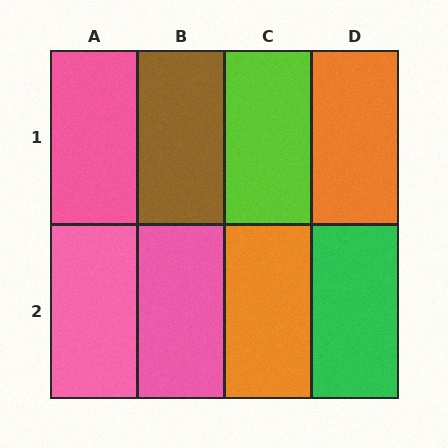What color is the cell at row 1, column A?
Pink.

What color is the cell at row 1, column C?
Lime.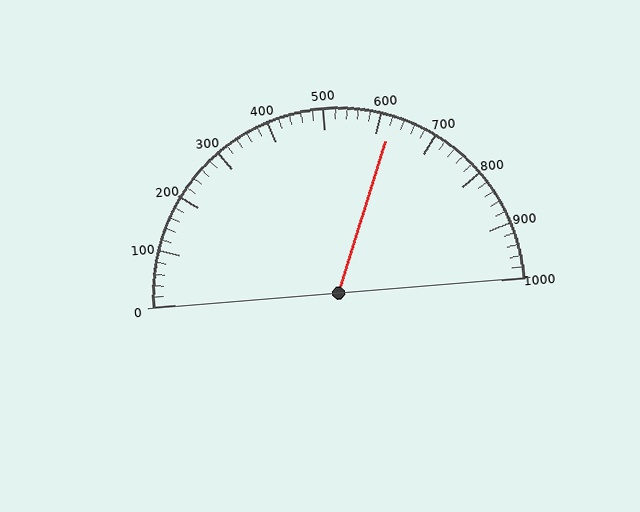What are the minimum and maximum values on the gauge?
The gauge ranges from 0 to 1000.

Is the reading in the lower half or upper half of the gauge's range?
The reading is in the upper half of the range (0 to 1000).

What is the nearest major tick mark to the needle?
The nearest major tick mark is 600.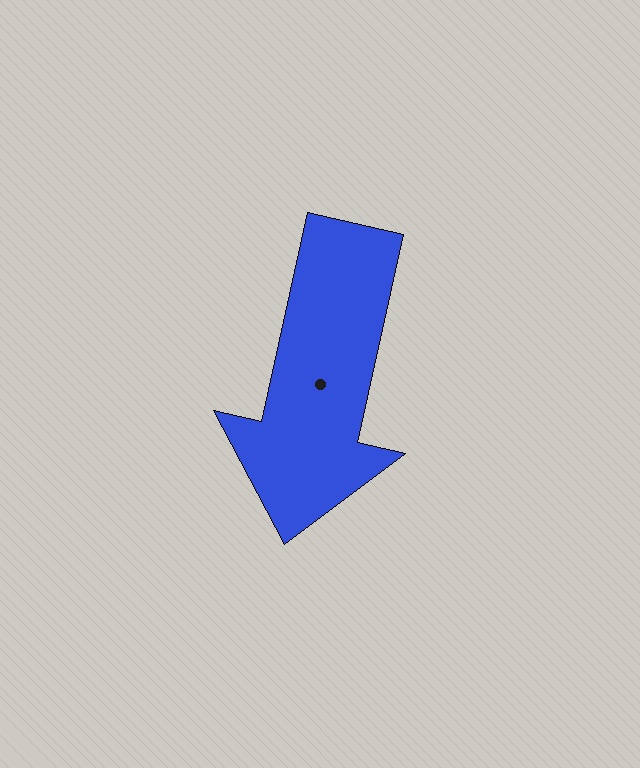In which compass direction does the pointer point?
South.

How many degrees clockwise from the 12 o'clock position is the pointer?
Approximately 193 degrees.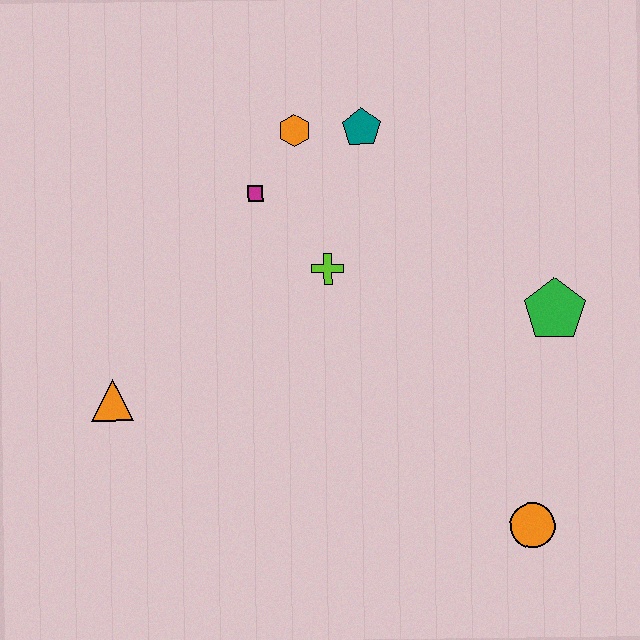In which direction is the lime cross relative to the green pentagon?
The lime cross is to the left of the green pentagon.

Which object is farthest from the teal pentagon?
The orange circle is farthest from the teal pentagon.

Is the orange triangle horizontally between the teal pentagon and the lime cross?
No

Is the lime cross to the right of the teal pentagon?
No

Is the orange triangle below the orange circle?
No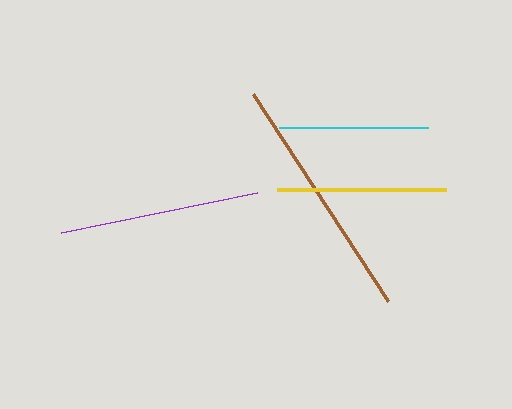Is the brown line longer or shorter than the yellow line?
The brown line is longer than the yellow line.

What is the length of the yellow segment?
The yellow segment is approximately 169 pixels long.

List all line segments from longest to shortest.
From longest to shortest: brown, purple, yellow, cyan.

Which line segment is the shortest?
The cyan line is the shortest at approximately 149 pixels.